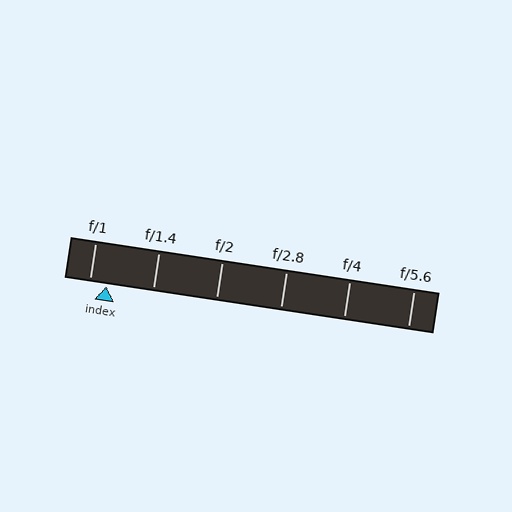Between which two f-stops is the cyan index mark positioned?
The index mark is between f/1 and f/1.4.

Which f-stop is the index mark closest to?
The index mark is closest to f/1.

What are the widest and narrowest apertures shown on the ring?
The widest aperture shown is f/1 and the narrowest is f/5.6.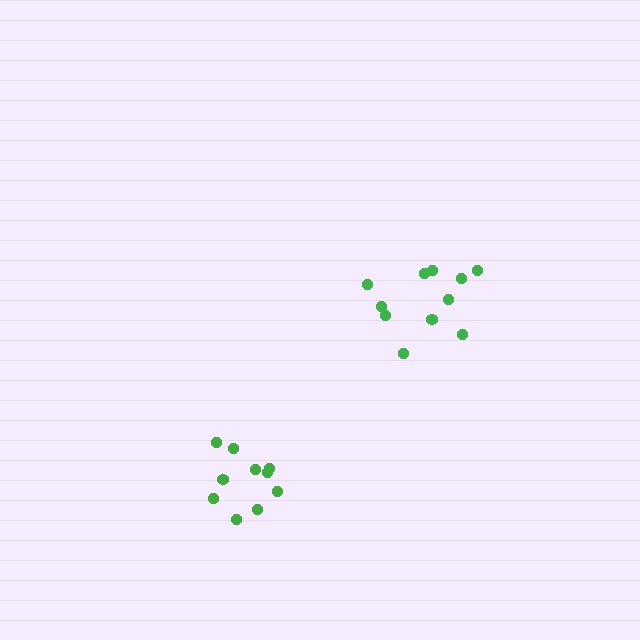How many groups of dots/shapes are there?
There are 2 groups.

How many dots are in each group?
Group 1: 11 dots, Group 2: 10 dots (21 total).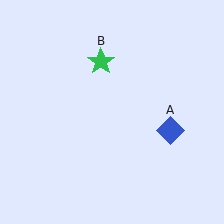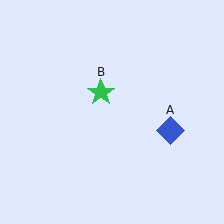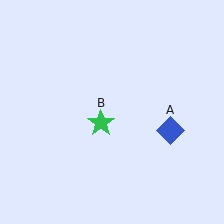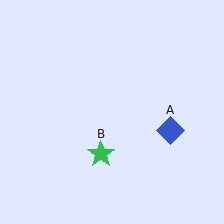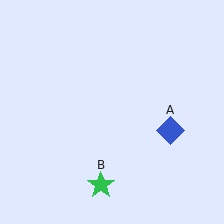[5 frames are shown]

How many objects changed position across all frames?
1 object changed position: green star (object B).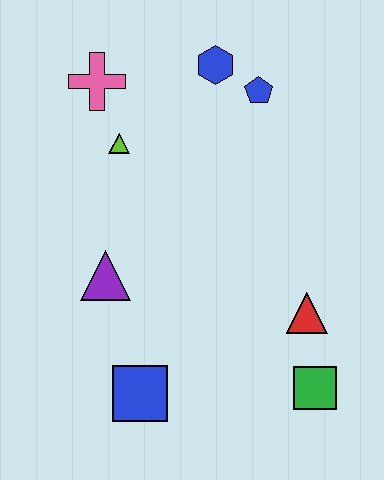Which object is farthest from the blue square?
The blue hexagon is farthest from the blue square.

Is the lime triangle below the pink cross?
Yes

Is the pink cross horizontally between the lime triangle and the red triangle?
No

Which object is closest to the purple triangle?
The blue square is closest to the purple triangle.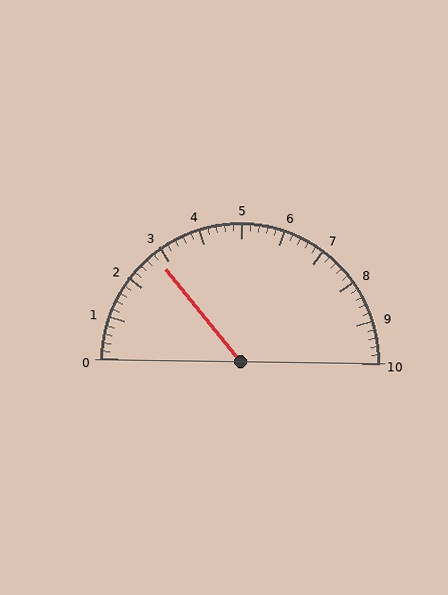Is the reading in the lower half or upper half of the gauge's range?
The reading is in the lower half of the range (0 to 10).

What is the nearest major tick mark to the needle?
The nearest major tick mark is 3.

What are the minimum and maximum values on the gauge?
The gauge ranges from 0 to 10.